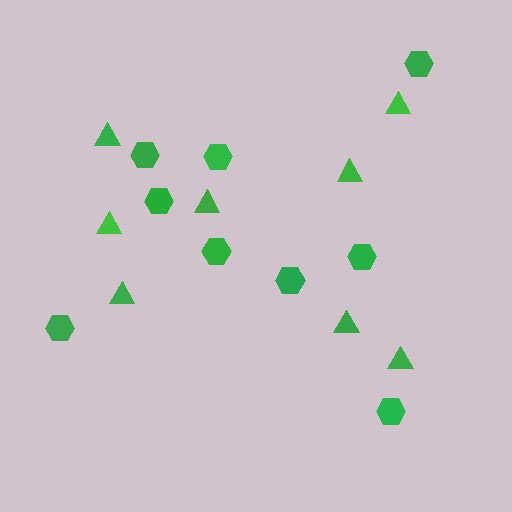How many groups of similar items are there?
There are 2 groups: one group of hexagons (9) and one group of triangles (8).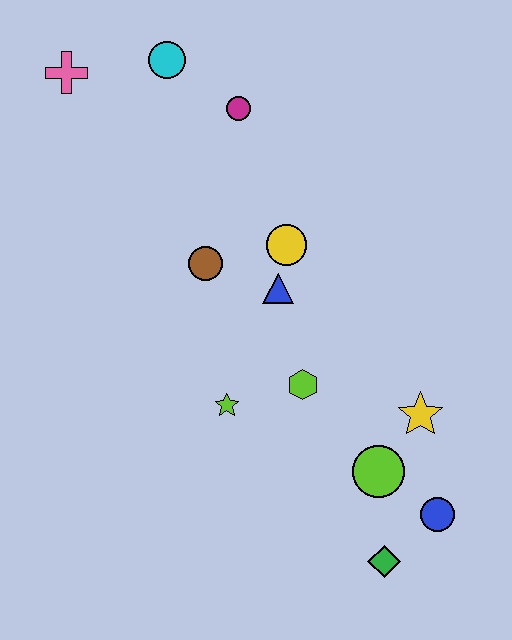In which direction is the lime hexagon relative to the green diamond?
The lime hexagon is above the green diamond.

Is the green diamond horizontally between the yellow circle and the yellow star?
Yes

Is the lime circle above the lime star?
No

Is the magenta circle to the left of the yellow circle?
Yes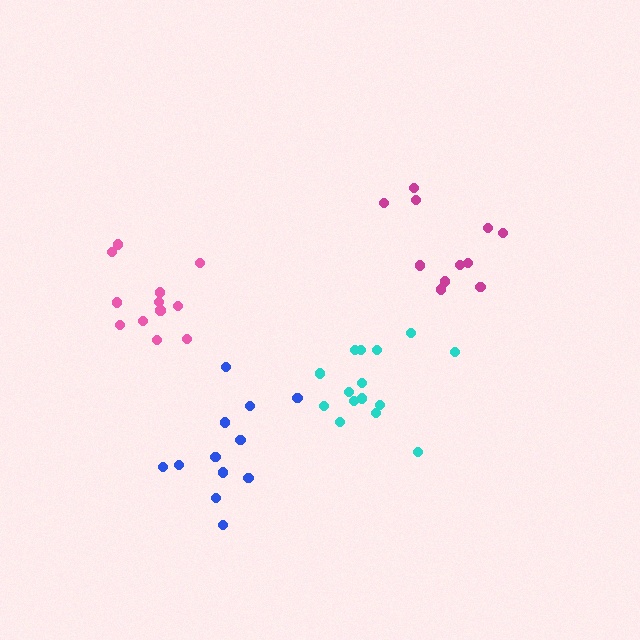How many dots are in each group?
Group 1: 12 dots, Group 2: 12 dots, Group 3: 15 dots, Group 4: 11 dots (50 total).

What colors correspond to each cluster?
The clusters are colored: pink, blue, cyan, magenta.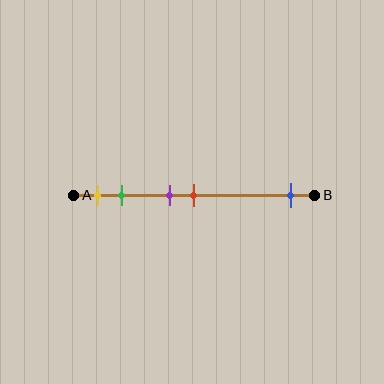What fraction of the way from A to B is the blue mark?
The blue mark is approximately 90% (0.9) of the way from A to B.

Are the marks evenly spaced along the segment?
No, the marks are not evenly spaced.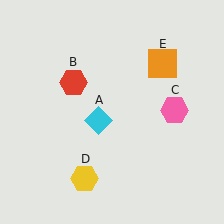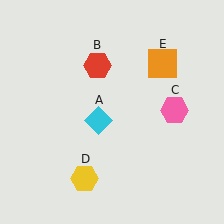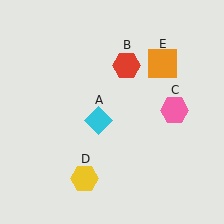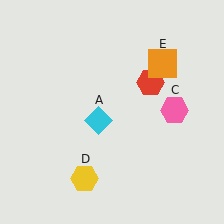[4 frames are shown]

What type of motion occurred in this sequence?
The red hexagon (object B) rotated clockwise around the center of the scene.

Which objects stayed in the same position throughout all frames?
Cyan diamond (object A) and pink hexagon (object C) and yellow hexagon (object D) and orange square (object E) remained stationary.